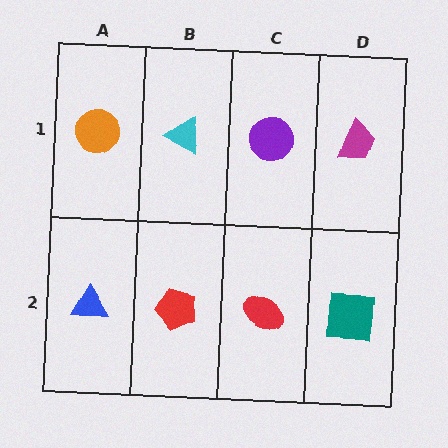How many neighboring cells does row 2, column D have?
2.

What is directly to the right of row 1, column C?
A magenta trapezoid.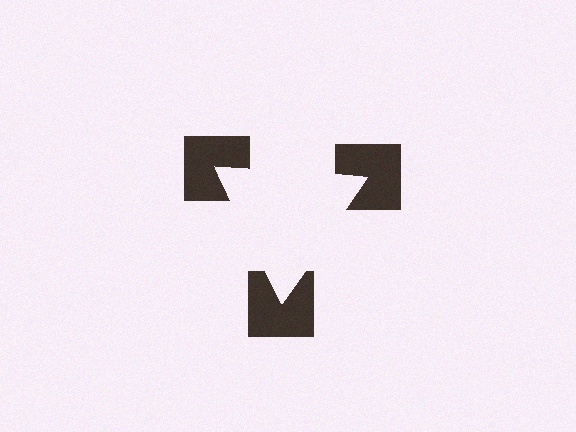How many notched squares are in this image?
There are 3 — one at each vertex of the illusory triangle.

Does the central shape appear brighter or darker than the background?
It typically appears slightly brighter than the background, even though no actual brightness change is drawn.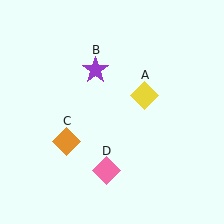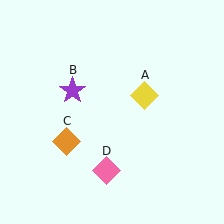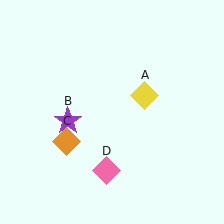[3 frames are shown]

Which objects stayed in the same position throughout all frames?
Yellow diamond (object A) and orange diamond (object C) and pink diamond (object D) remained stationary.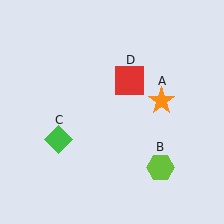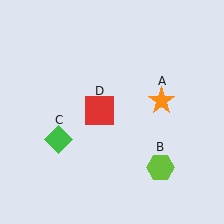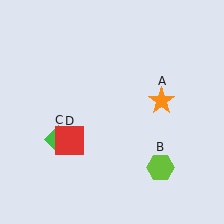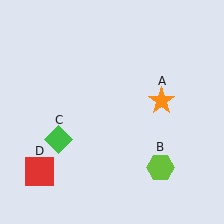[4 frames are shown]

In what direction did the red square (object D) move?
The red square (object D) moved down and to the left.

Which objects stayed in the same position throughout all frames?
Orange star (object A) and lime hexagon (object B) and green diamond (object C) remained stationary.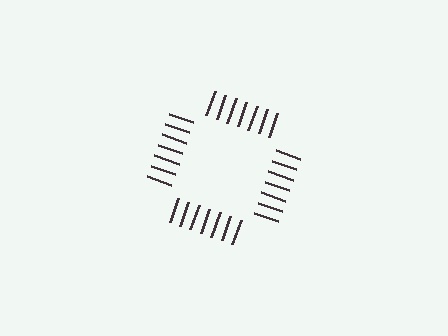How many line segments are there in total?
28 — 7 along each of the 4 edges.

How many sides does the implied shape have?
4 sides — the line-ends trace a square.